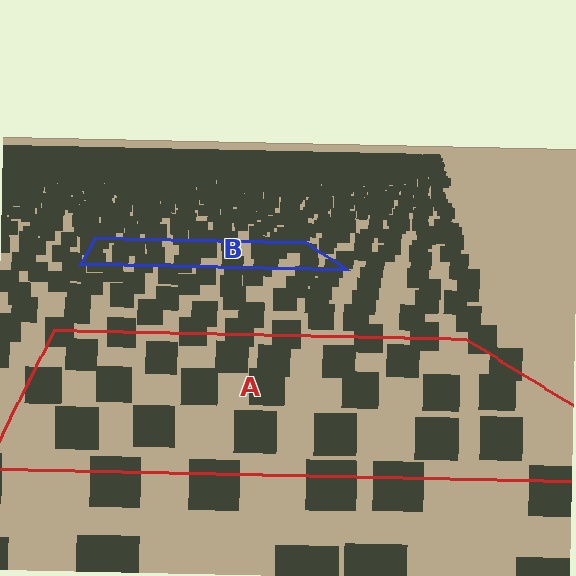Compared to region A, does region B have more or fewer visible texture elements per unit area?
Region B has more texture elements per unit area — they are packed more densely because it is farther away.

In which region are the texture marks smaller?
The texture marks are smaller in region B, because it is farther away.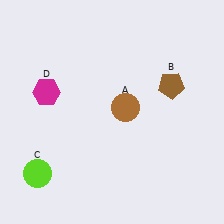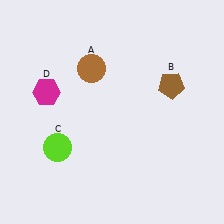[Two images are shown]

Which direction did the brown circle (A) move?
The brown circle (A) moved up.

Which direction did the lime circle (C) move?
The lime circle (C) moved up.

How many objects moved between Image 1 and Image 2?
2 objects moved between the two images.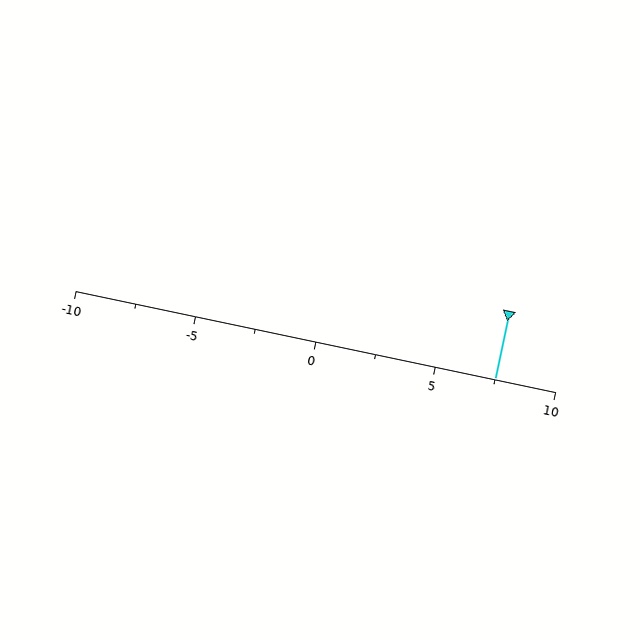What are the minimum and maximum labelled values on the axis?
The axis runs from -10 to 10.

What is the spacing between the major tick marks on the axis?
The major ticks are spaced 5 apart.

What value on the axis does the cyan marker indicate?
The marker indicates approximately 7.5.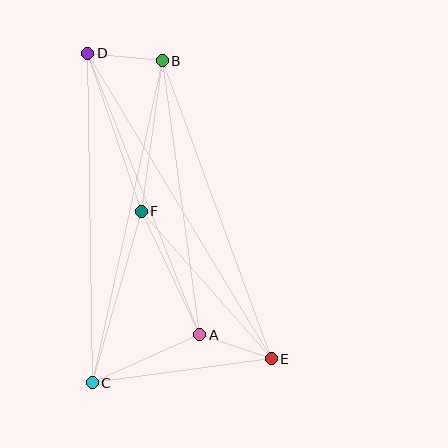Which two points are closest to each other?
Points B and D are closest to each other.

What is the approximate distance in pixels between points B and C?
The distance between B and C is approximately 329 pixels.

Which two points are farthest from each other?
Points D and E are farthest from each other.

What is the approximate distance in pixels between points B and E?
The distance between B and E is approximately 317 pixels.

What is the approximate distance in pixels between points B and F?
The distance between B and F is approximately 152 pixels.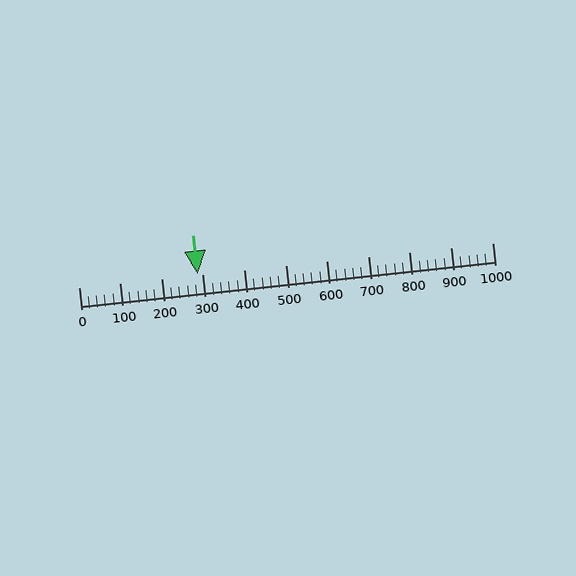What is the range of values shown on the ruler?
The ruler shows values from 0 to 1000.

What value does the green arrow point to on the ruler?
The green arrow points to approximately 286.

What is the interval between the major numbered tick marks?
The major tick marks are spaced 100 units apart.